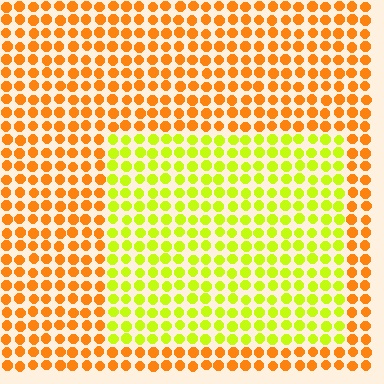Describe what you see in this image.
The image is filled with small orange elements in a uniform arrangement. A rectangle-shaped region is visible where the elements are tinted to a slightly different hue, forming a subtle color boundary.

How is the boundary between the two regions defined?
The boundary is defined purely by a slight shift in hue (about 46 degrees). Spacing, size, and orientation are identical on both sides.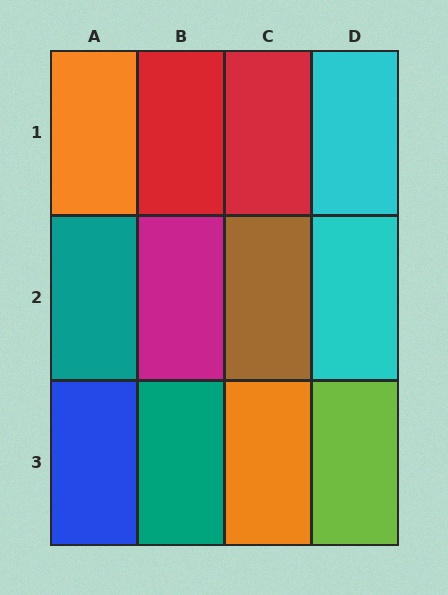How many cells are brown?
1 cell is brown.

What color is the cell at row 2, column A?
Teal.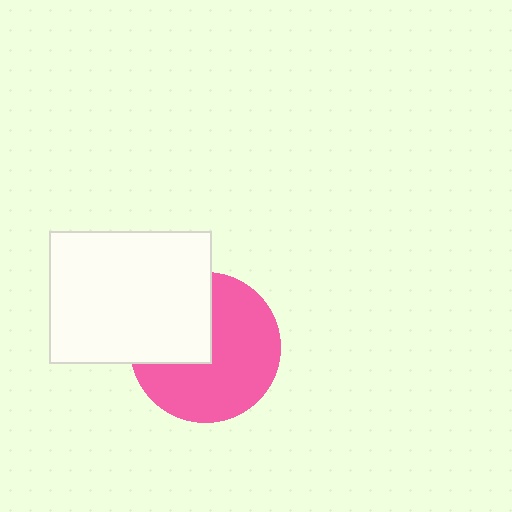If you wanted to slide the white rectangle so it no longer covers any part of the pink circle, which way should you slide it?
Slide it toward the upper-left — that is the most direct way to separate the two shapes.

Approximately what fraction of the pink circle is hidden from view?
Roughly 35% of the pink circle is hidden behind the white rectangle.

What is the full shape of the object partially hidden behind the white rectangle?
The partially hidden object is a pink circle.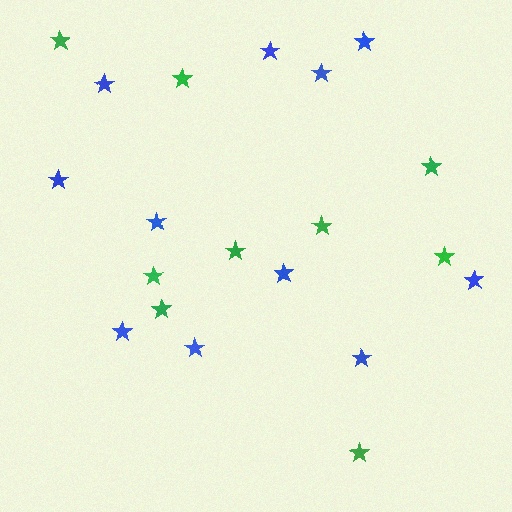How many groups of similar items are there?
There are 2 groups: one group of blue stars (11) and one group of green stars (9).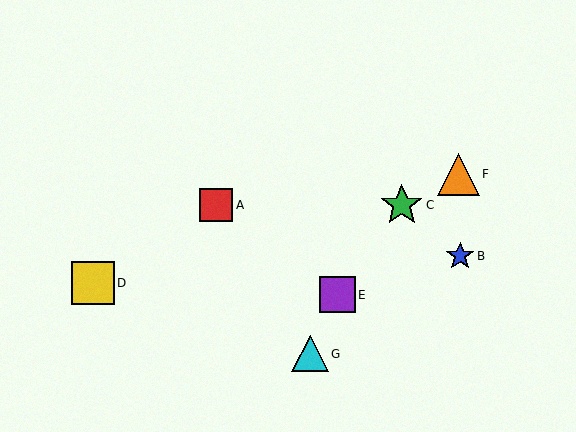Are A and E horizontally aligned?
No, A is at y≈205 and E is at y≈295.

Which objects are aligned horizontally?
Objects A, C are aligned horizontally.